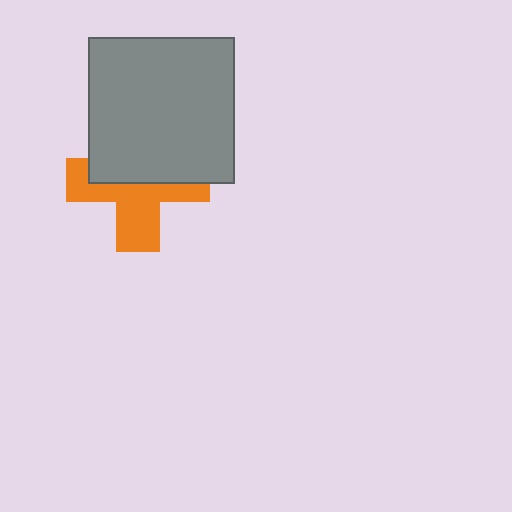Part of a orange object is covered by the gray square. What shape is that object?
It is a cross.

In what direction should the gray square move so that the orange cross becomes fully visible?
The gray square should move up. That is the shortest direction to clear the overlap and leave the orange cross fully visible.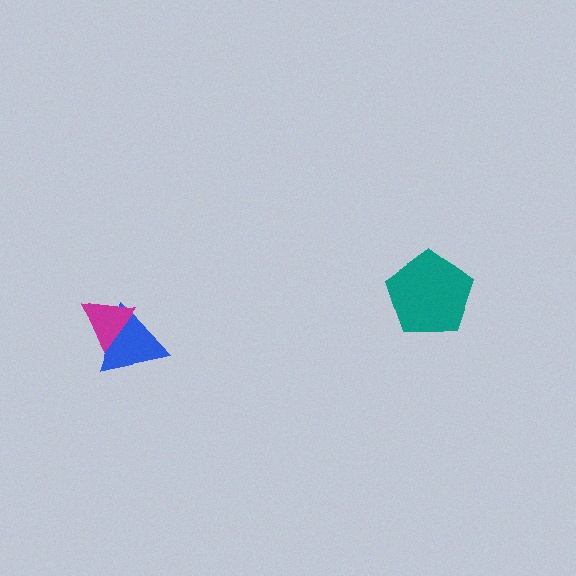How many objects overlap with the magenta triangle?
1 object overlaps with the magenta triangle.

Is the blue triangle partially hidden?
Yes, it is partially covered by another shape.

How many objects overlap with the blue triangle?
1 object overlaps with the blue triangle.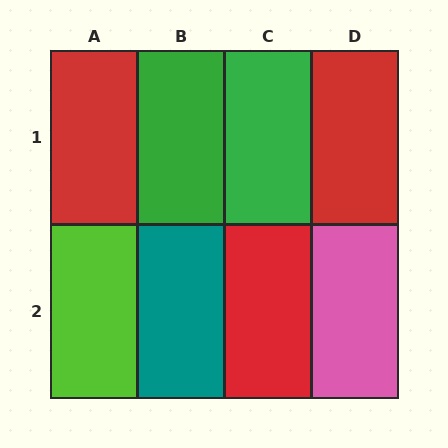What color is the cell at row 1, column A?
Red.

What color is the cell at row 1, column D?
Red.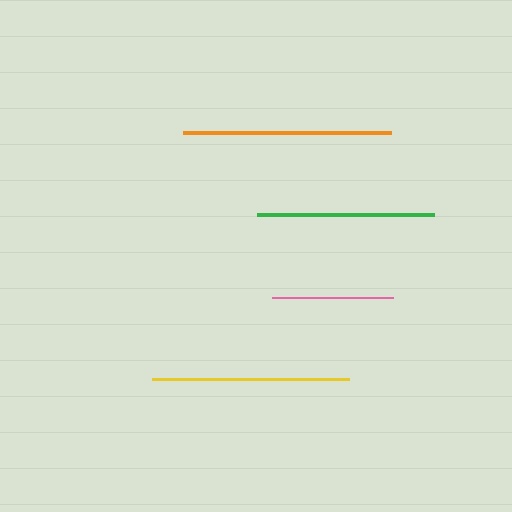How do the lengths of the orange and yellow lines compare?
The orange and yellow lines are approximately the same length.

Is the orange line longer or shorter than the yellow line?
The orange line is longer than the yellow line.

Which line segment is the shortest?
The pink line is the shortest at approximately 121 pixels.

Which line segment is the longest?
The orange line is the longest at approximately 208 pixels.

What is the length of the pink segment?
The pink segment is approximately 121 pixels long.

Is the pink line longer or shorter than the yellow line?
The yellow line is longer than the pink line.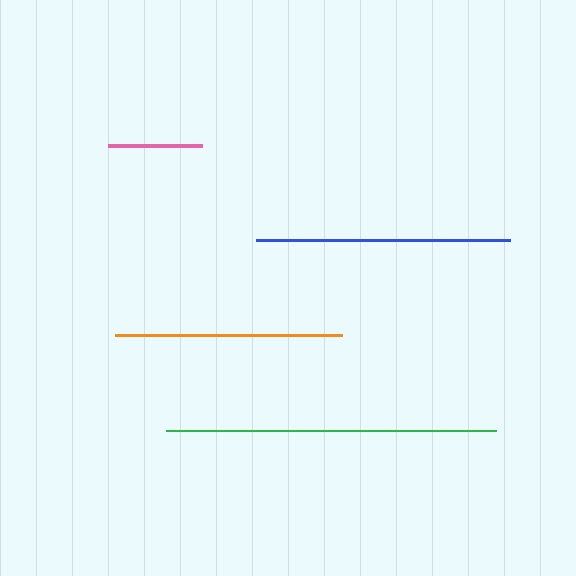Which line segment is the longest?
The green line is the longest at approximately 330 pixels.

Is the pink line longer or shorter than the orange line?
The orange line is longer than the pink line.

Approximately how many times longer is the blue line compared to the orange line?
The blue line is approximately 1.1 times the length of the orange line.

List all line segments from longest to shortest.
From longest to shortest: green, blue, orange, pink.